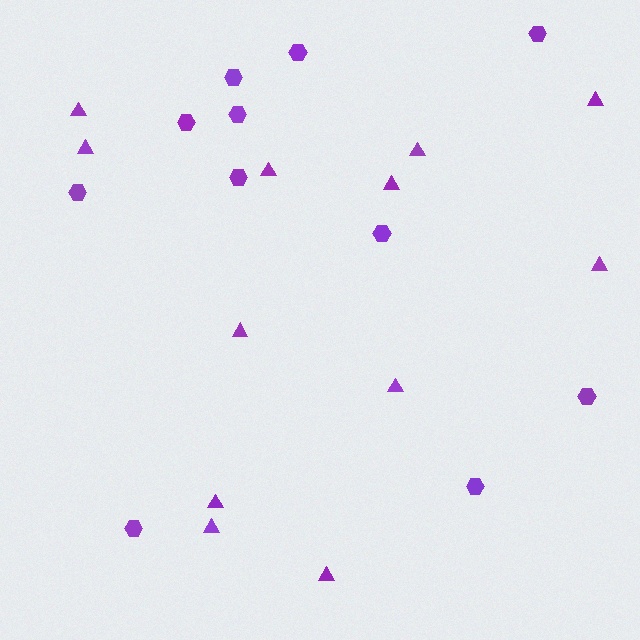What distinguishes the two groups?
There are 2 groups: one group of triangles (12) and one group of hexagons (11).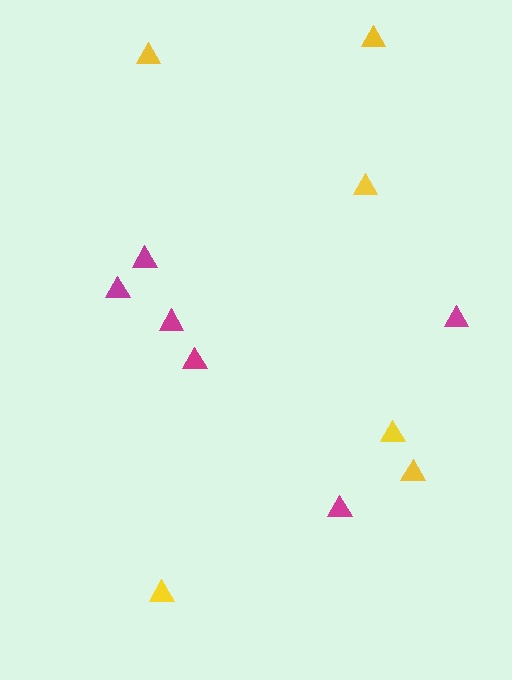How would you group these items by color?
There are 2 groups: one group of magenta triangles (6) and one group of yellow triangles (6).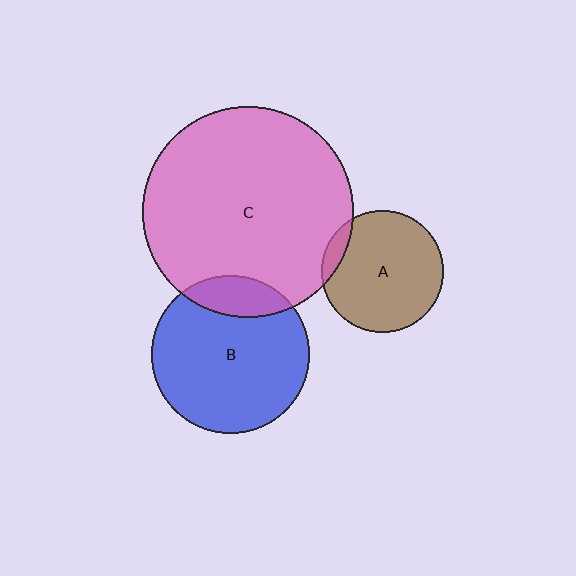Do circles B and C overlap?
Yes.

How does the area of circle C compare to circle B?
Approximately 1.8 times.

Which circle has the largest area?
Circle C (pink).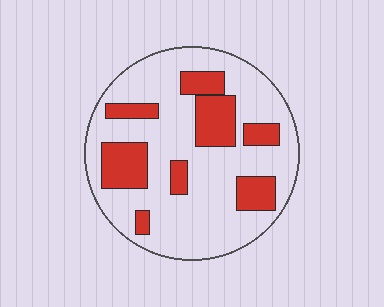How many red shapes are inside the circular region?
8.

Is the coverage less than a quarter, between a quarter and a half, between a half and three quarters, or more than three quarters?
Between a quarter and a half.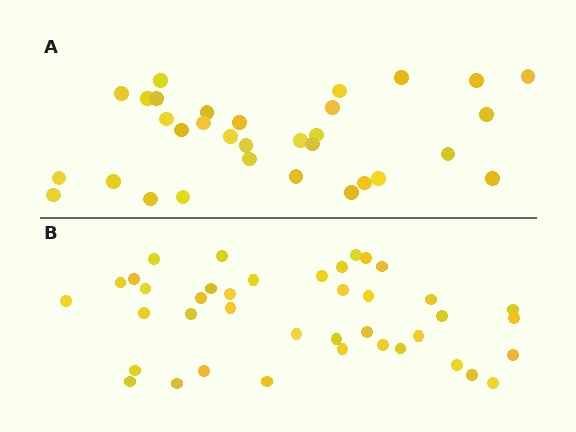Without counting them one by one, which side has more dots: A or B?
Region B (the bottom region) has more dots.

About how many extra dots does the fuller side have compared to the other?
Region B has roughly 8 or so more dots than region A.